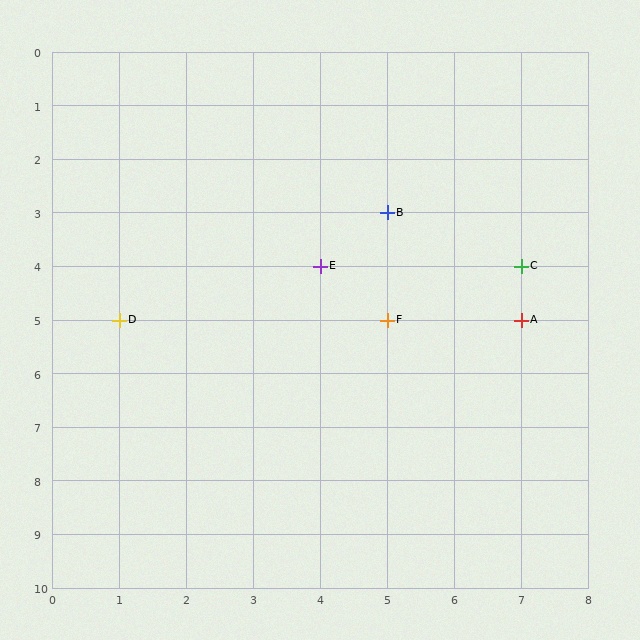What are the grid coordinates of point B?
Point B is at grid coordinates (5, 3).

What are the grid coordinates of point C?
Point C is at grid coordinates (7, 4).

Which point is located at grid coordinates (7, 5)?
Point A is at (7, 5).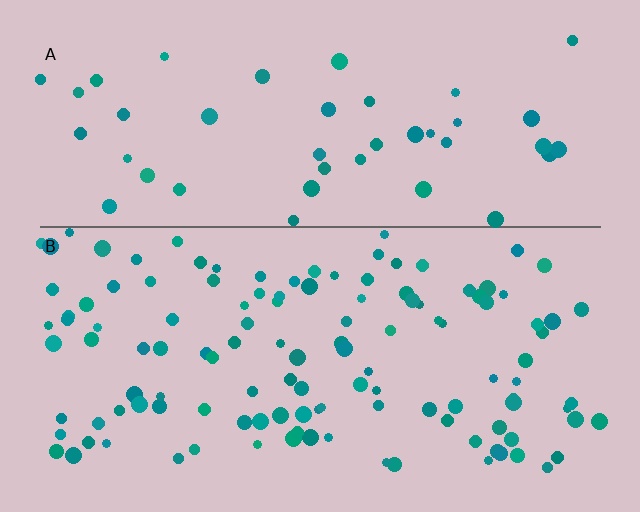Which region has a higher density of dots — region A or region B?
B (the bottom).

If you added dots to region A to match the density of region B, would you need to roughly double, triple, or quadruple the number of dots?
Approximately triple.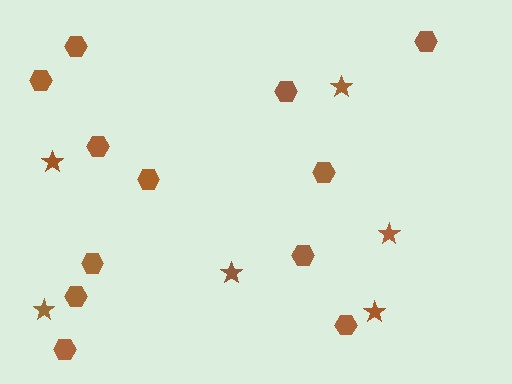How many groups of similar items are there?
There are 2 groups: one group of stars (6) and one group of hexagons (12).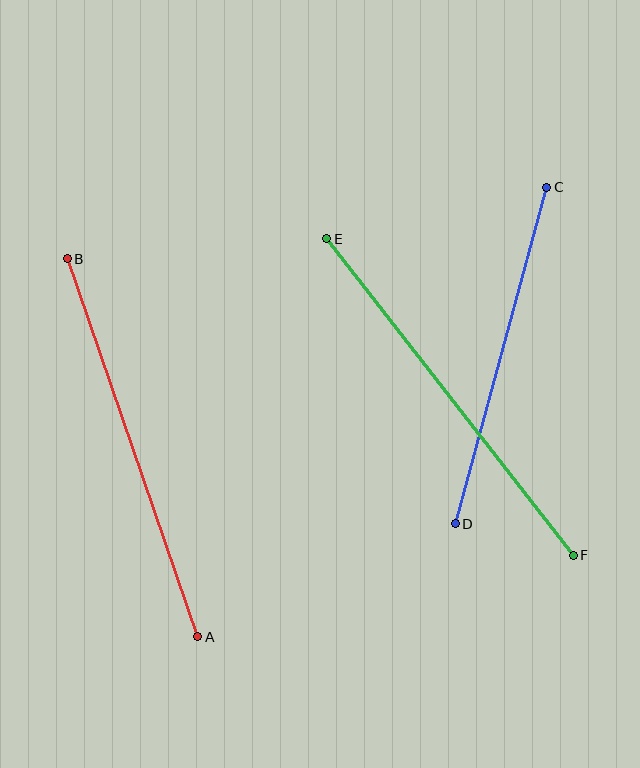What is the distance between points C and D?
The distance is approximately 349 pixels.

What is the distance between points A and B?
The distance is approximately 400 pixels.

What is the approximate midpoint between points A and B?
The midpoint is at approximately (133, 448) pixels.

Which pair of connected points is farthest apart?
Points E and F are farthest apart.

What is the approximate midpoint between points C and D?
The midpoint is at approximately (501, 356) pixels.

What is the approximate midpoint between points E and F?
The midpoint is at approximately (450, 397) pixels.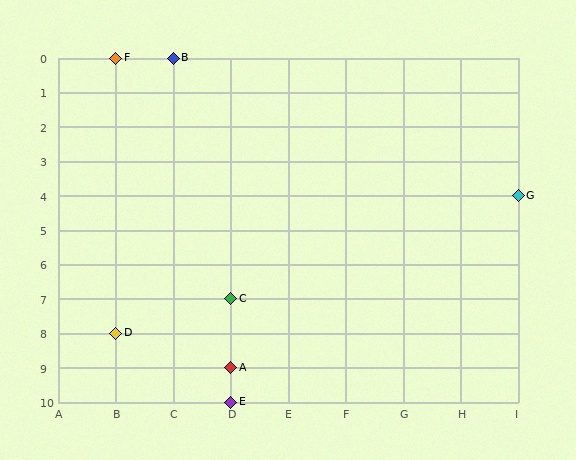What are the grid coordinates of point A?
Point A is at grid coordinates (D, 9).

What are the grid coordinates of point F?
Point F is at grid coordinates (B, 0).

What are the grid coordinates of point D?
Point D is at grid coordinates (B, 8).